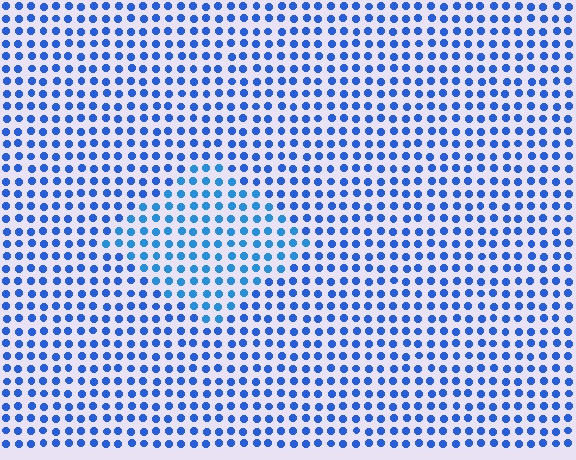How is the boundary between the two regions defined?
The boundary is defined purely by a slight shift in hue (about 17 degrees). Spacing, size, and orientation are identical on both sides.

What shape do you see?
I see a diamond.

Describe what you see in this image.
The image is filled with small blue elements in a uniform arrangement. A diamond-shaped region is visible where the elements are tinted to a slightly different hue, forming a subtle color boundary.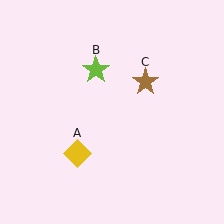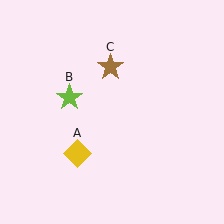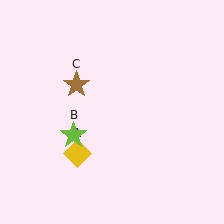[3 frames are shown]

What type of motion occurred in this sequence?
The lime star (object B), brown star (object C) rotated counterclockwise around the center of the scene.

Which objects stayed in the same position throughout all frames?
Yellow diamond (object A) remained stationary.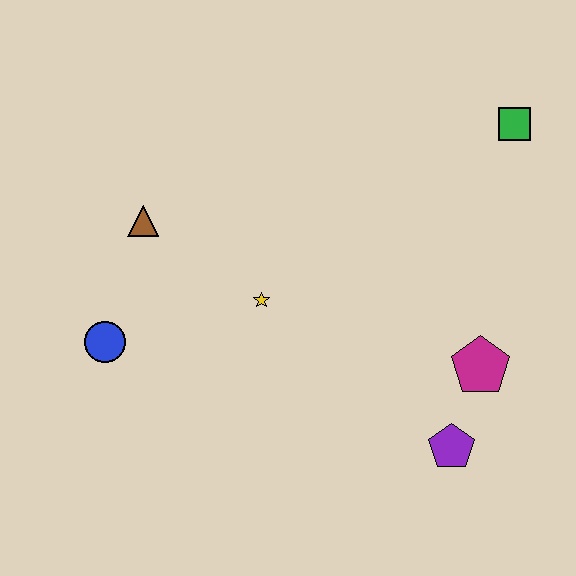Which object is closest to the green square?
The magenta pentagon is closest to the green square.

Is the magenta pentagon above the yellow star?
No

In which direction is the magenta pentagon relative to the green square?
The magenta pentagon is below the green square.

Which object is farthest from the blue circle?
The green square is farthest from the blue circle.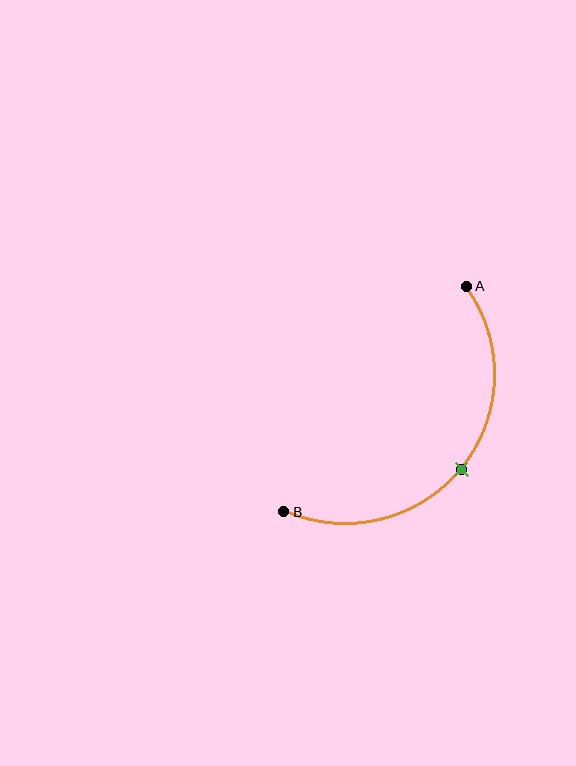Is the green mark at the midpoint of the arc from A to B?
Yes. The green mark lies on the arc at equal arc-length from both A and B — it is the arc midpoint.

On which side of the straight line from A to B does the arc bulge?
The arc bulges below and to the right of the straight line connecting A and B.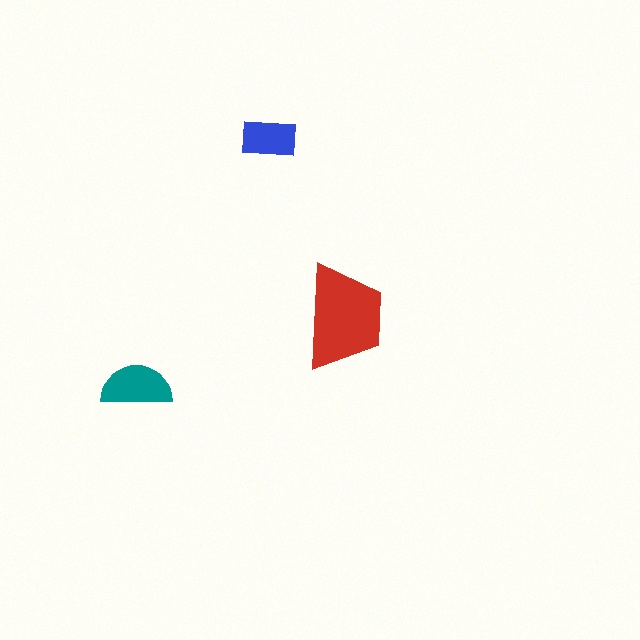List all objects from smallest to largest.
The blue rectangle, the teal semicircle, the red trapezoid.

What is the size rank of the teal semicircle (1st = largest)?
2nd.